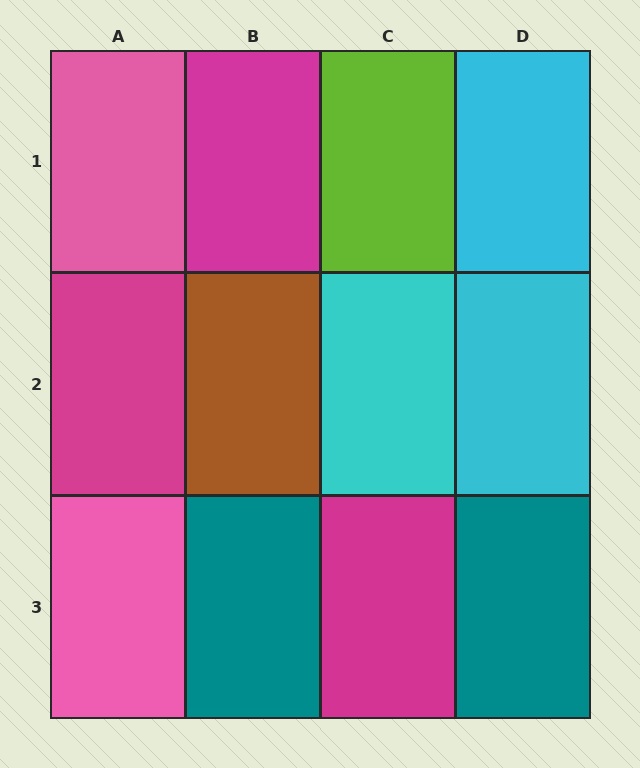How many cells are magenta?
3 cells are magenta.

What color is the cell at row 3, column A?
Pink.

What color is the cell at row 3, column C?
Magenta.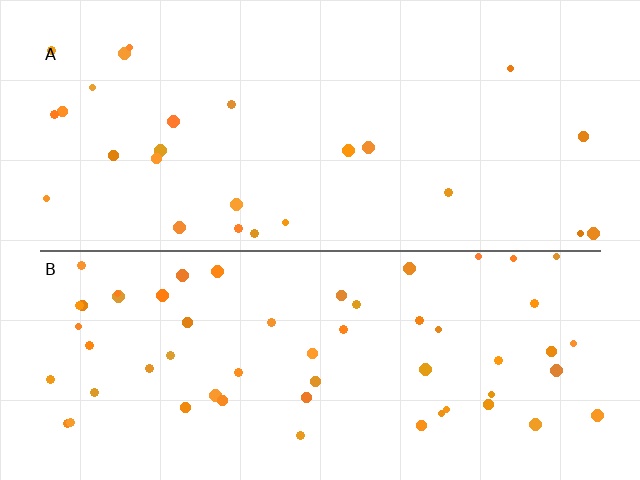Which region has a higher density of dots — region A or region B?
B (the bottom).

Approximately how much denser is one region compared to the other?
Approximately 2.2× — region B over region A.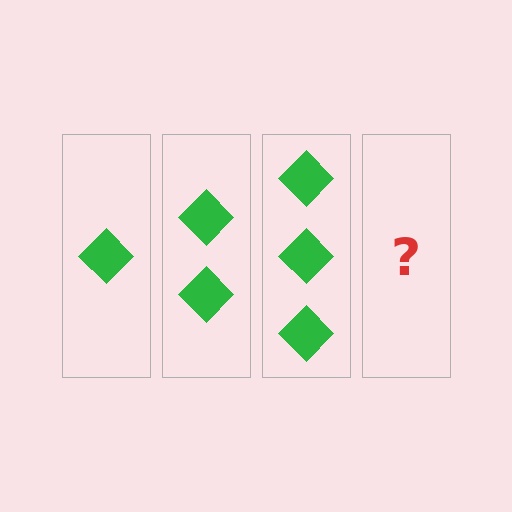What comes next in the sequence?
The next element should be 4 diamonds.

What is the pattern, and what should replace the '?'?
The pattern is that each step adds one more diamond. The '?' should be 4 diamonds.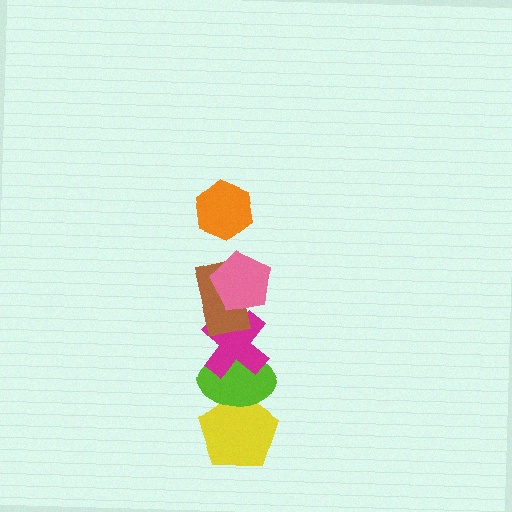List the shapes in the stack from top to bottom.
From top to bottom: the orange hexagon, the pink pentagon, the brown rectangle, the magenta cross, the lime ellipse, the yellow pentagon.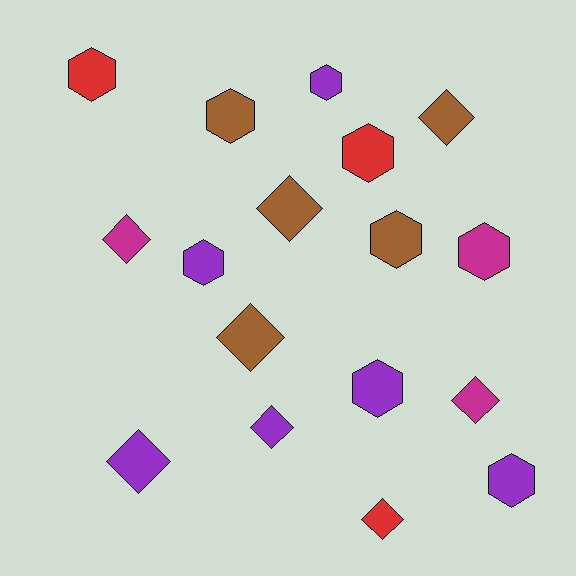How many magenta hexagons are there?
There is 1 magenta hexagon.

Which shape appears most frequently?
Hexagon, with 9 objects.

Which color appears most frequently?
Purple, with 6 objects.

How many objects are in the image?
There are 17 objects.